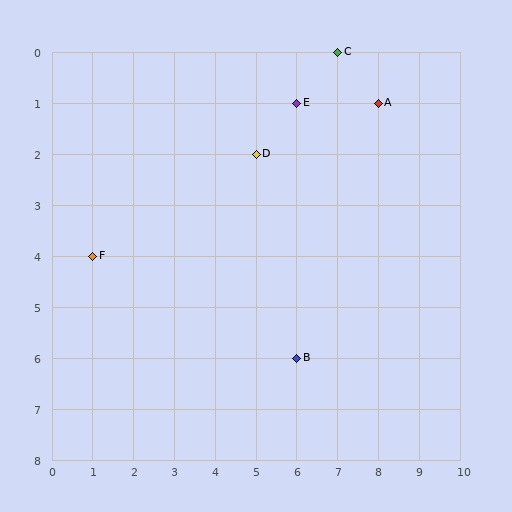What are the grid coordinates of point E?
Point E is at grid coordinates (6, 1).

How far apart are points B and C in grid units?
Points B and C are 1 column and 6 rows apart (about 6.1 grid units diagonally).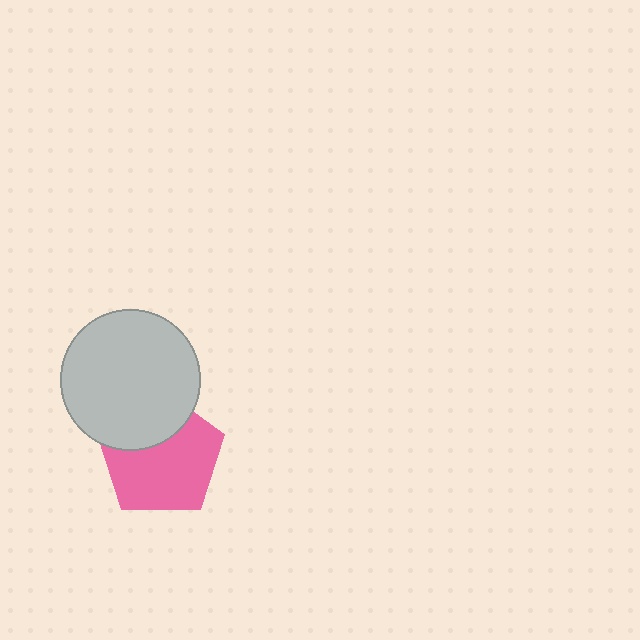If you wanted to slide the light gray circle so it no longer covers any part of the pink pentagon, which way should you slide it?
Slide it up — that is the most direct way to separate the two shapes.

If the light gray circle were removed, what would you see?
You would see the complete pink pentagon.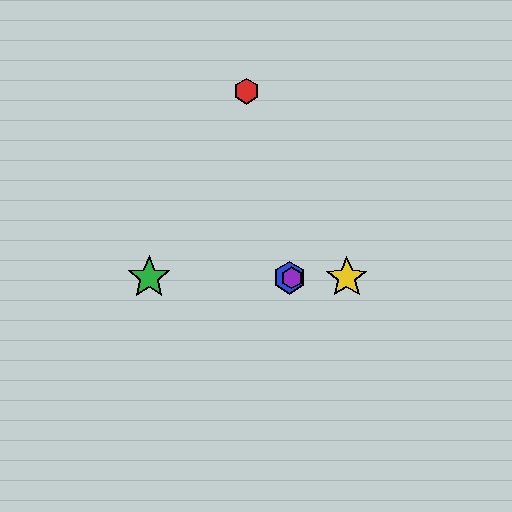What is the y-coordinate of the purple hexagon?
The purple hexagon is at y≈278.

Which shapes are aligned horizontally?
The blue hexagon, the green star, the yellow star, the purple hexagon are aligned horizontally.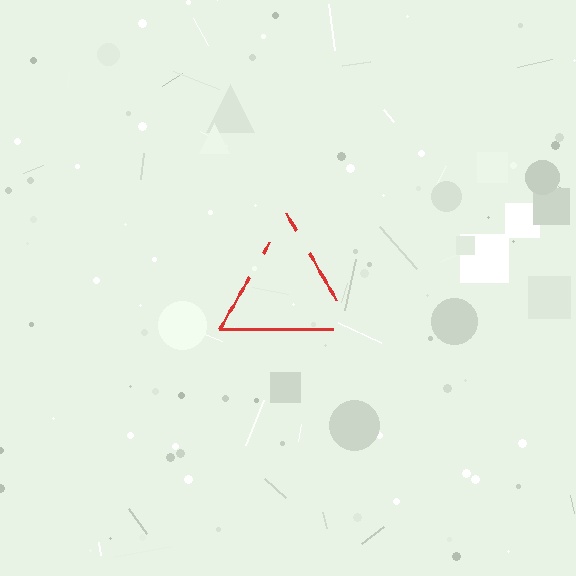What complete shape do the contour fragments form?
The contour fragments form a triangle.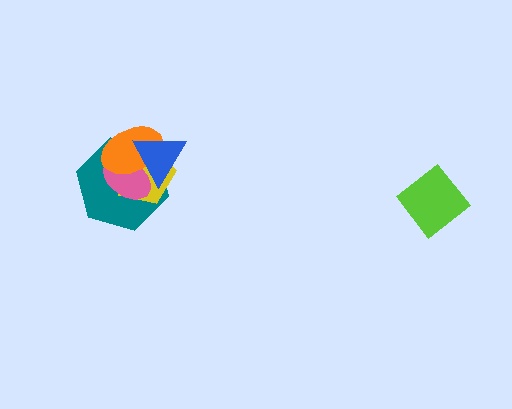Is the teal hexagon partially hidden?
Yes, it is partially covered by another shape.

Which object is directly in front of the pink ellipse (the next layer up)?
The orange ellipse is directly in front of the pink ellipse.